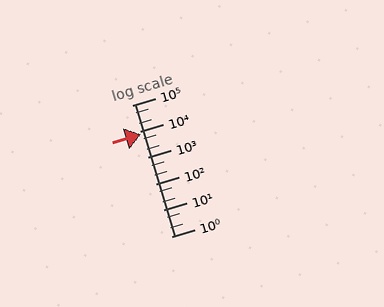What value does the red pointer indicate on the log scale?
The pointer indicates approximately 7600.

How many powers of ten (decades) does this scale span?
The scale spans 5 decades, from 1 to 100000.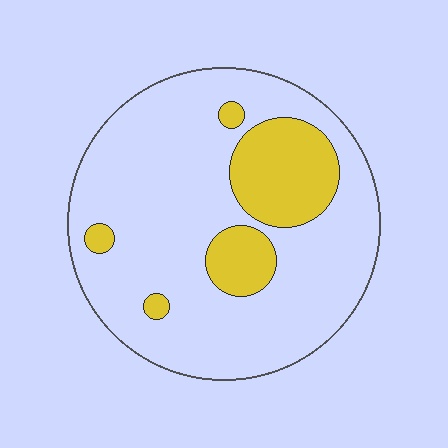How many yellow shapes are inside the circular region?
5.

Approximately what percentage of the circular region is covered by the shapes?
Approximately 20%.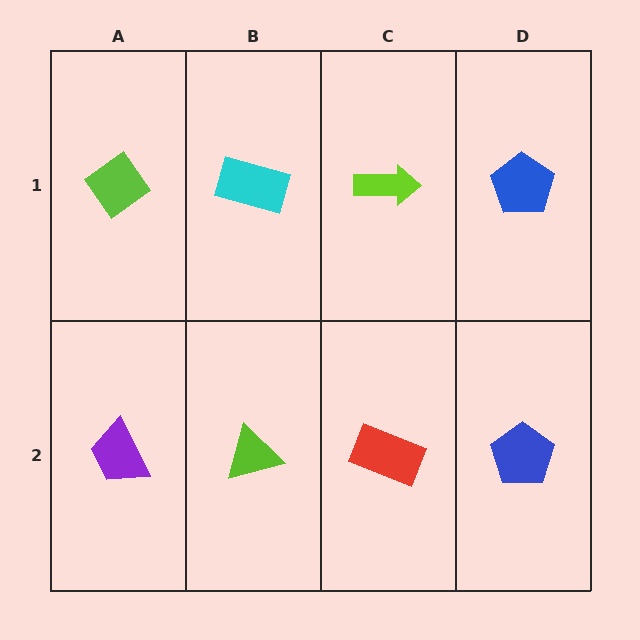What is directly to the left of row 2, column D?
A red rectangle.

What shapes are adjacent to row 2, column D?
A blue pentagon (row 1, column D), a red rectangle (row 2, column C).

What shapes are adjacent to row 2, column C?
A lime arrow (row 1, column C), a lime triangle (row 2, column B), a blue pentagon (row 2, column D).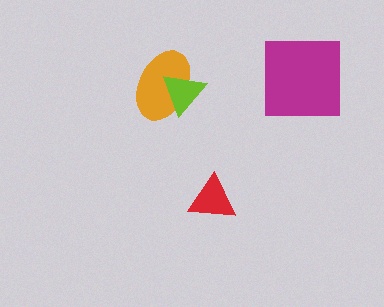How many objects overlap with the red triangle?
0 objects overlap with the red triangle.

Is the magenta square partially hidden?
No, no other shape covers it.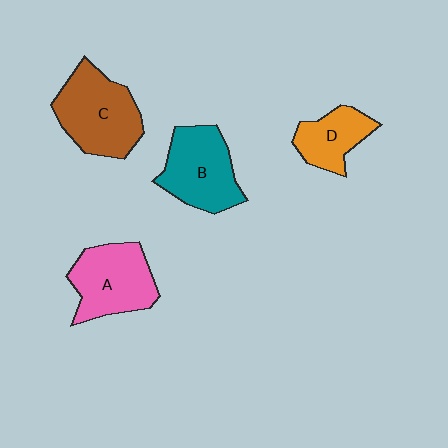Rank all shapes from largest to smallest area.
From largest to smallest: C (brown), B (teal), A (pink), D (orange).